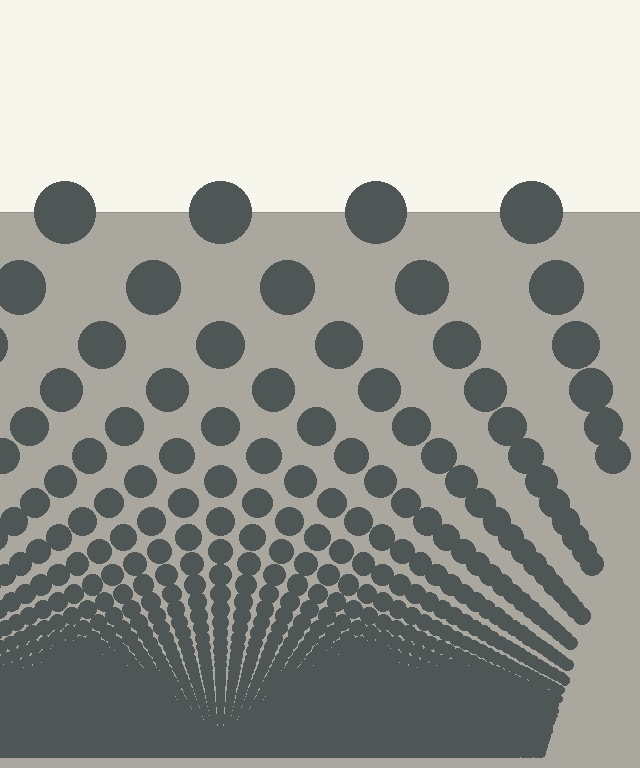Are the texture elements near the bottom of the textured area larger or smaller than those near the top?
Smaller. The gradient is inverted — elements near the bottom are smaller and denser.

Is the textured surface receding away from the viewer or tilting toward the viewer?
The surface appears to tilt toward the viewer. Texture elements get larger and sparser toward the top.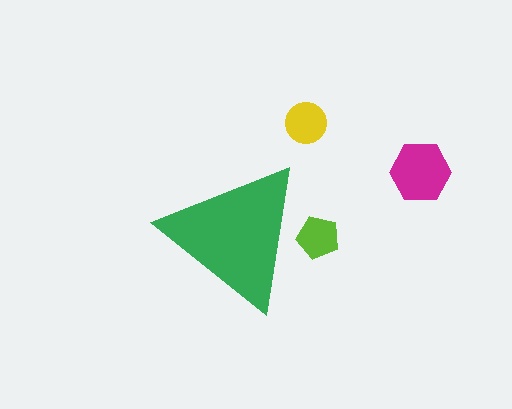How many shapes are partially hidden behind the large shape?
1 shape is partially hidden.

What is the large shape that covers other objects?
A green triangle.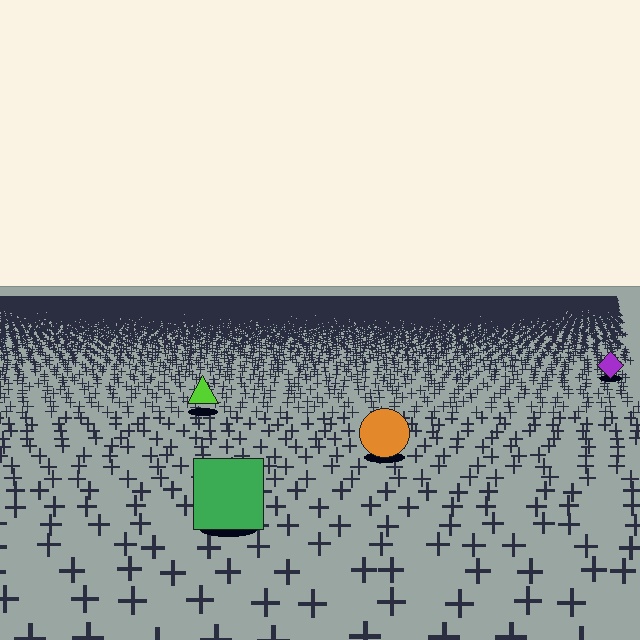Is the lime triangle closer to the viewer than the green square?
No. The green square is closer — you can tell from the texture gradient: the ground texture is coarser near it.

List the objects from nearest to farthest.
From nearest to farthest: the green square, the orange circle, the lime triangle, the purple diamond.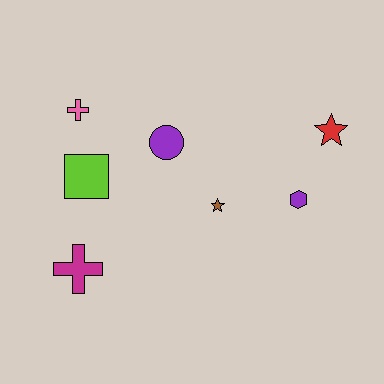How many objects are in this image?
There are 7 objects.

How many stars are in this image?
There are 2 stars.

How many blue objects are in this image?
There are no blue objects.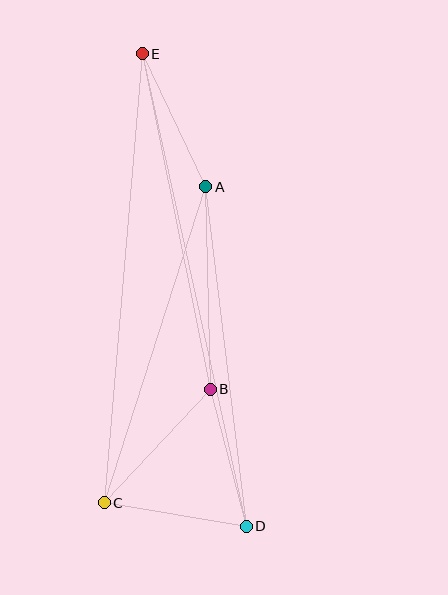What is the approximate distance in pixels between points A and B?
The distance between A and B is approximately 203 pixels.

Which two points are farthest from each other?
Points D and E are farthest from each other.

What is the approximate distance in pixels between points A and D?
The distance between A and D is approximately 342 pixels.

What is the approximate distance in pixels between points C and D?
The distance between C and D is approximately 144 pixels.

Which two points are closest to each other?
Points B and D are closest to each other.